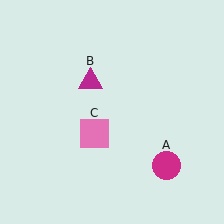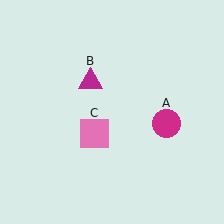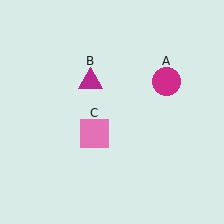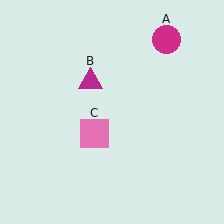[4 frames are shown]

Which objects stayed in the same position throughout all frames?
Magenta triangle (object B) and pink square (object C) remained stationary.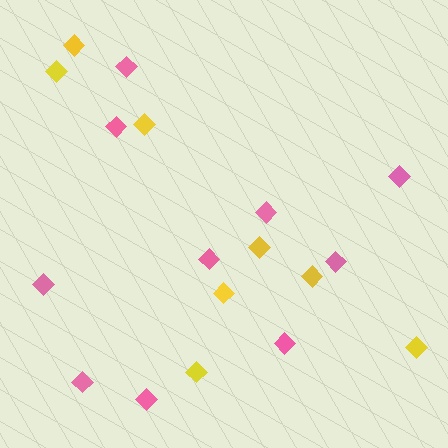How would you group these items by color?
There are 2 groups: one group of pink diamonds (10) and one group of yellow diamonds (8).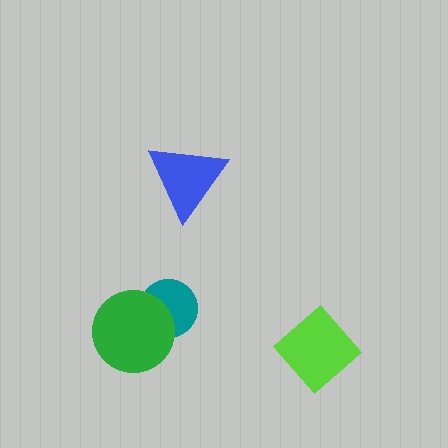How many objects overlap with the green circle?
1 object overlaps with the green circle.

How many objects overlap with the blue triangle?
0 objects overlap with the blue triangle.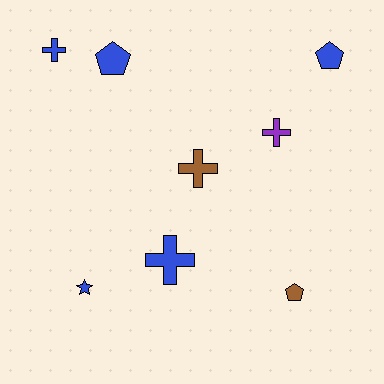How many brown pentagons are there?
There is 1 brown pentagon.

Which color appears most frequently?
Blue, with 5 objects.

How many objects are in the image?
There are 8 objects.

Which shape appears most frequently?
Cross, with 4 objects.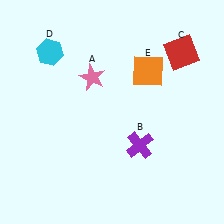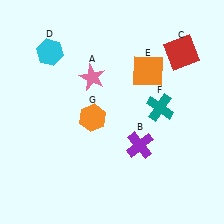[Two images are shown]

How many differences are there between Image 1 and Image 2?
There are 2 differences between the two images.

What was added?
A teal cross (F), an orange hexagon (G) were added in Image 2.